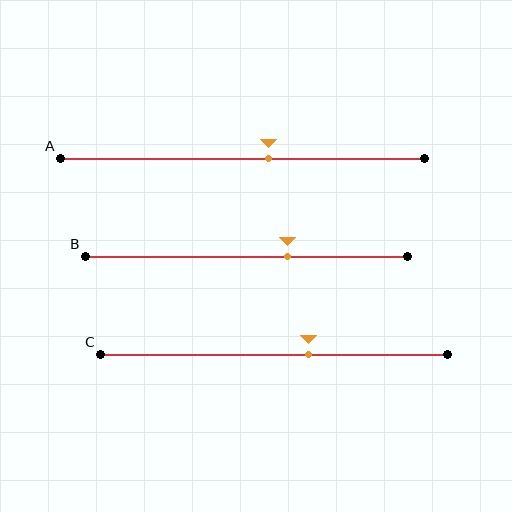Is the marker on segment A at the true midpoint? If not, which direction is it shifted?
No, the marker on segment A is shifted to the right by about 7% of the segment length.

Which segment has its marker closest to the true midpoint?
Segment A has its marker closest to the true midpoint.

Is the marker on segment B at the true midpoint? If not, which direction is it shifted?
No, the marker on segment B is shifted to the right by about 13% of the segment length.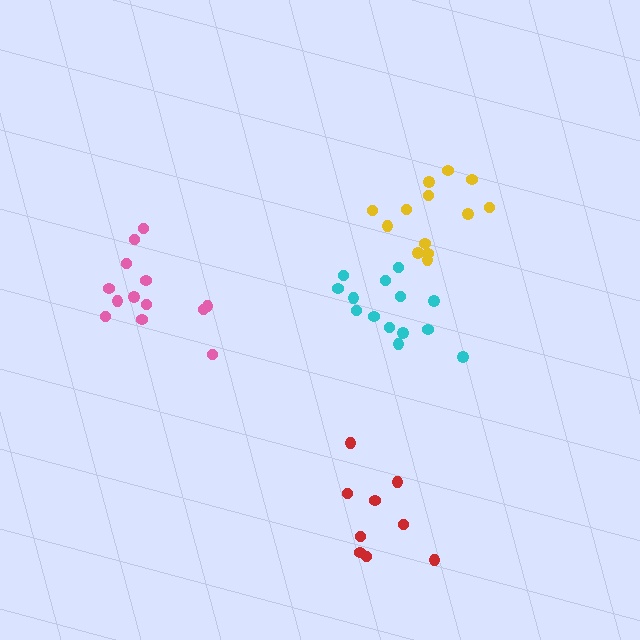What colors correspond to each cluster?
The clusters are colored: yellow, pink, cyan, red.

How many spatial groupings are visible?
There are 4 spatial groupings.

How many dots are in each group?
Group 1: 13 dots, Group 2: 13 dots, Group 3: 14 dots, Group 4: 9 dots (49 total).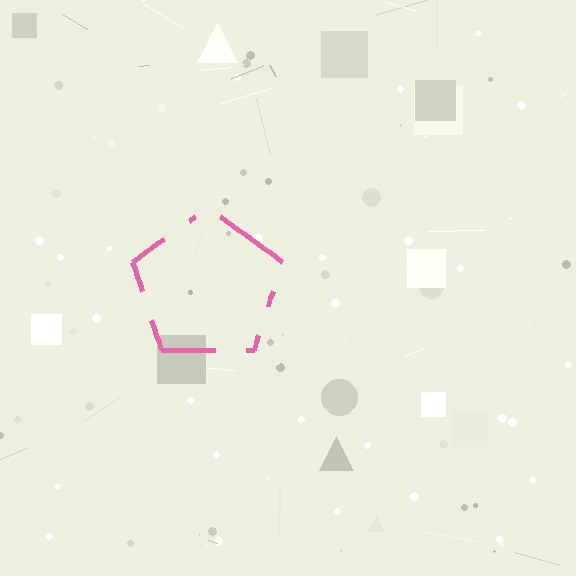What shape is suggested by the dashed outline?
The dashed outline suggests a pentagon.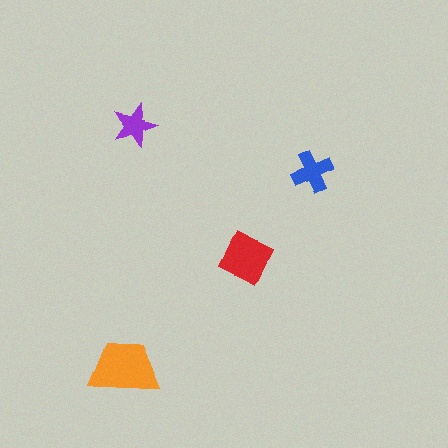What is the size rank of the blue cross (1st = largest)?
3rd.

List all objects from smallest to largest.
The purple star, the blue cross, the red diamond, the orange trapezoid.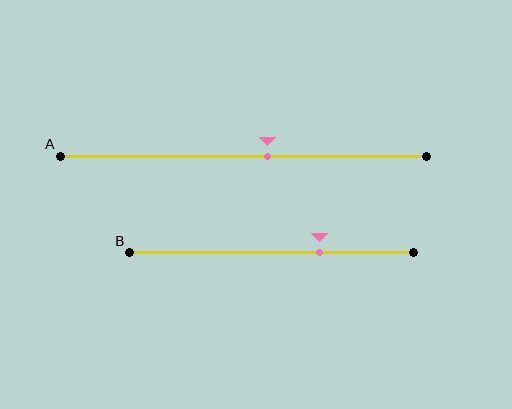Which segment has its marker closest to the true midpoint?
Segment A has its marker closest to the true midpoint.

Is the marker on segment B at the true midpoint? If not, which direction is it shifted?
No, the marker on segment B is shifted to the right by about 17% of the segment length.